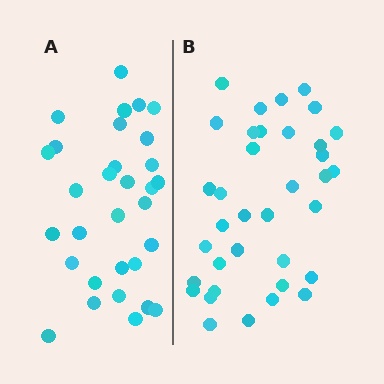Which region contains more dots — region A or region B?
Region B (the right region) has more dots.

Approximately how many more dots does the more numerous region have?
Region B has about 5 more dots than region A.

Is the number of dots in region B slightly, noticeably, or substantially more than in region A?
Region B has only slightly more — the two regions are fairly close. The ratio is roughly 1.2 to 1.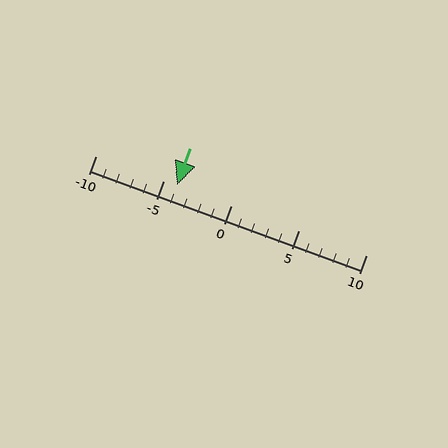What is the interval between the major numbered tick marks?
The major tick marks are spaced 5 units apart.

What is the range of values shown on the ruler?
The ruler shows values from -10 to 10.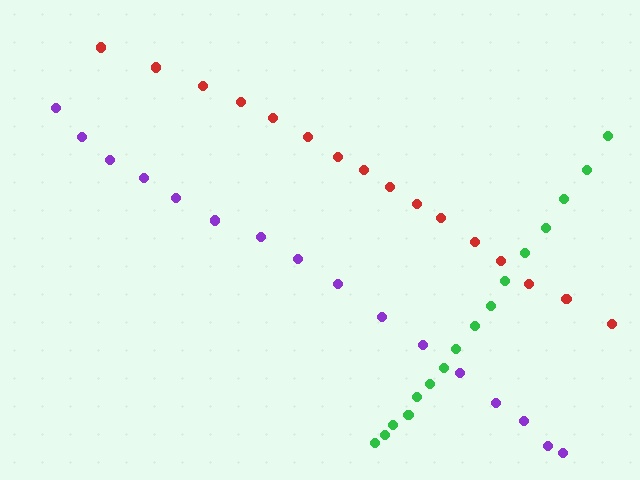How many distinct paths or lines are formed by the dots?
There are 3 distinct paths.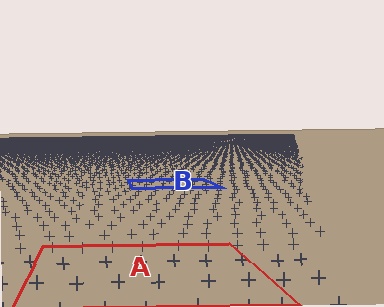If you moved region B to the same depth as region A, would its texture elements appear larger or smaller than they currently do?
They would appear larger. At a closer depth, the same texture elements are projected at a bigger on-screen size.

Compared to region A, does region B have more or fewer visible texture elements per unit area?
Region B has more texture elements per unit area — they are packed more densely because it is farther away.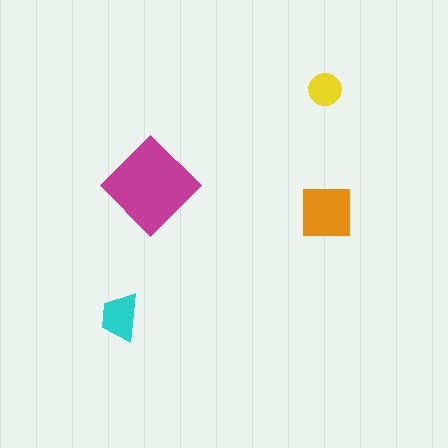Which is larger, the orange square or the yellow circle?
The orange square.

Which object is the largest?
The magenta diamond.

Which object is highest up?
The yellow circle is topmost.